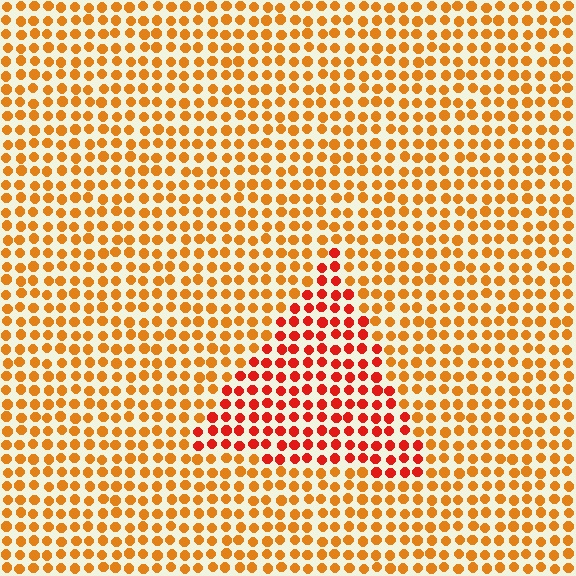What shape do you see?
I see a triangle.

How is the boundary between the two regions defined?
The boundary is defined purely by a slight shift in hue (about 31 degrees). Spacing, size, and orientation are identical on both sides.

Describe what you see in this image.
The image is filled with small orange elements in a uniform arrangement. A triangle-shaped region is visible where the elements are tinted to a slightly different hue, forming a subtle color boundary.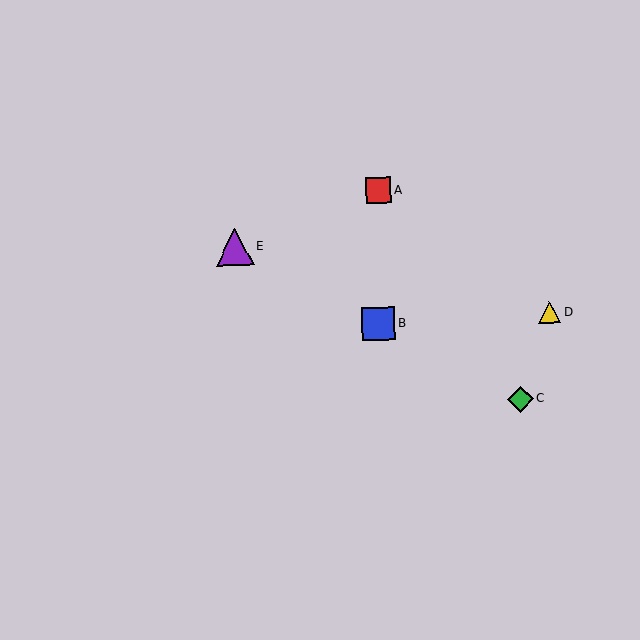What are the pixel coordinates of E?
Object E is at (235, 247).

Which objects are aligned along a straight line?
Objects B, C, E are aligned along a straight line.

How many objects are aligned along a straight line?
3 objects (B, C, E) are aligned along a straight line.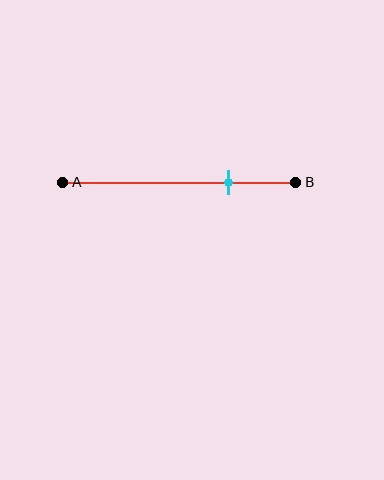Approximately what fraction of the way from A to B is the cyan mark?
The cyan mark is approximately 70% of the way from A to B.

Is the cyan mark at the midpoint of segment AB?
No, the mark is at about 70% from A, not at the 50% midpoint.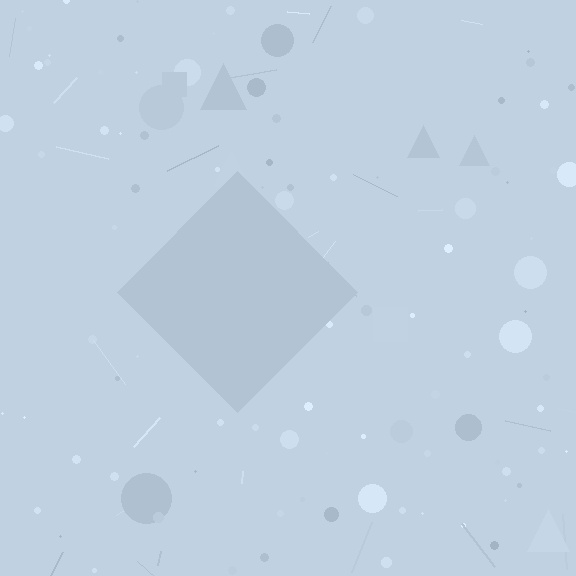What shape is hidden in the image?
A diamond is hidden in the image.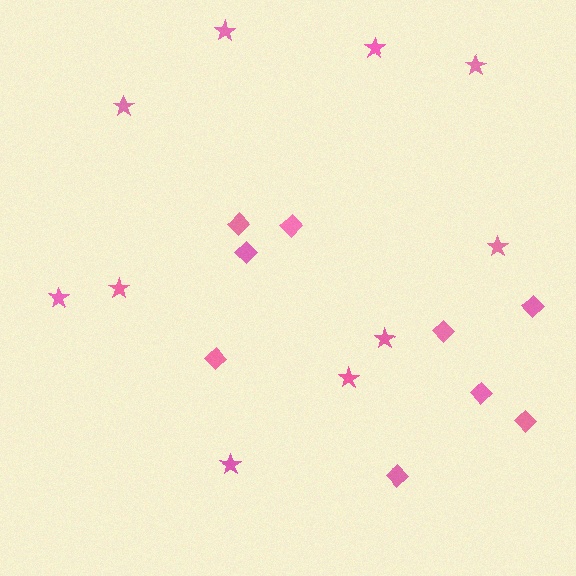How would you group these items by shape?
There are 2 groups: one group of diamonds (9) and one group of stars (10).